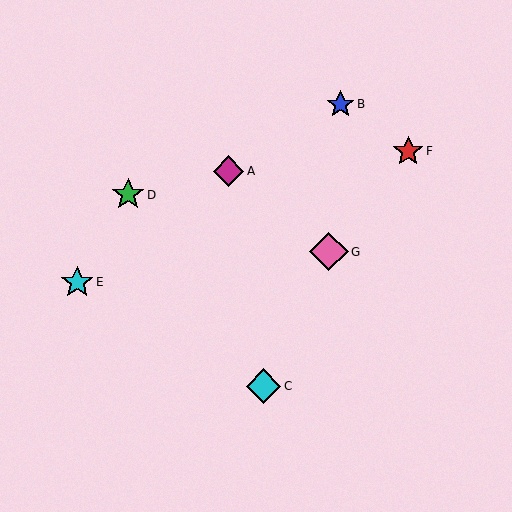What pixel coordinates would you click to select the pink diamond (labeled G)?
Click at (329, 252) to select the pink diamond G.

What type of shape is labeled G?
Shape G is a pink diamond.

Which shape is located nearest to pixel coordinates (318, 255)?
The pink diamond (labeled G) at (329, 252) is nearest to that location.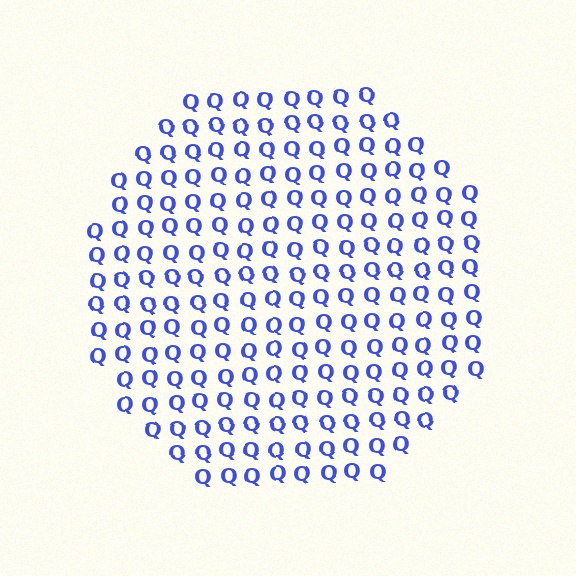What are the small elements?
The small elements are letter Q's.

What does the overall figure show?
The overall figure shows a circle.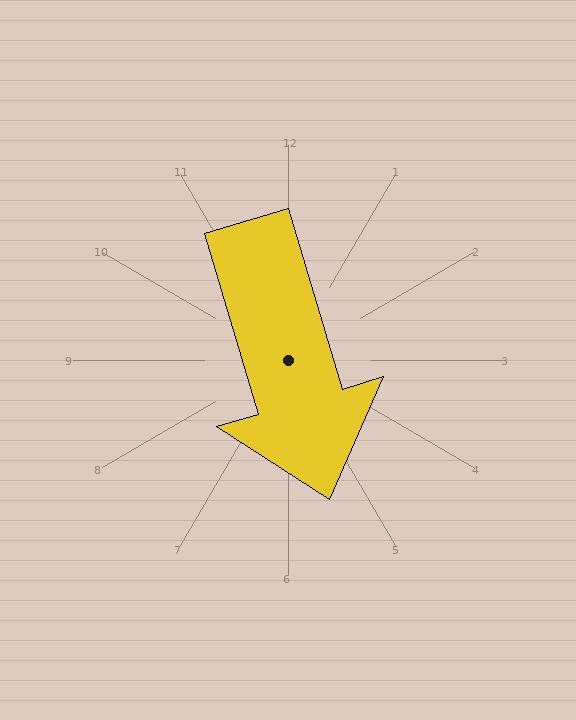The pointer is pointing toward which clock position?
Roughly 5 o'clock.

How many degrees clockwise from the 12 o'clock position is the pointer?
Approximately 163 degrees.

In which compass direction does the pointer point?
South.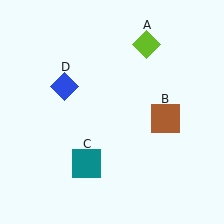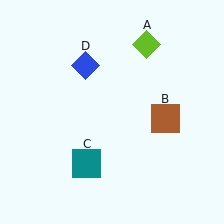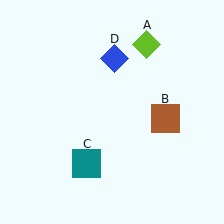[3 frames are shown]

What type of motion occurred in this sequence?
The blue diamond (object D) rotated clockwise around the center of the scene.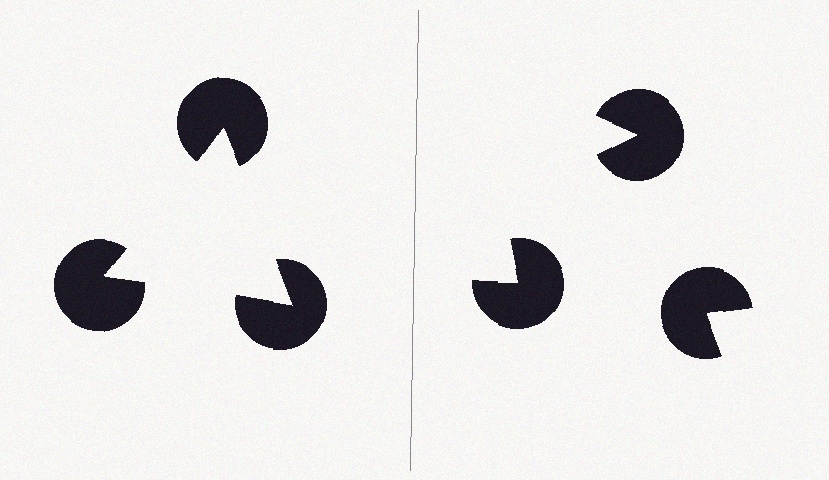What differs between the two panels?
The pac-man discs are positioned identically on both sides; only the wedge orientations differ. On the left they align to a triangle; on the right they are misaligned.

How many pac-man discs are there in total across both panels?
6 — 3 on each side.